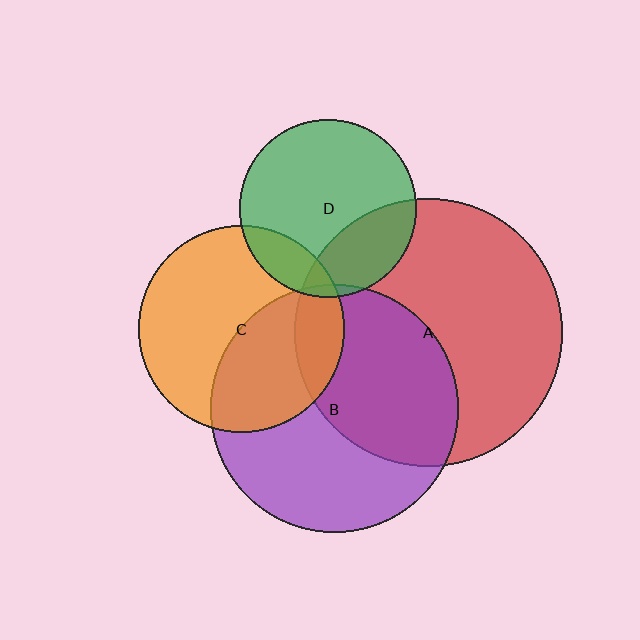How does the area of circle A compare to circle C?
Approximately 1.7 times.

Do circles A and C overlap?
Yes.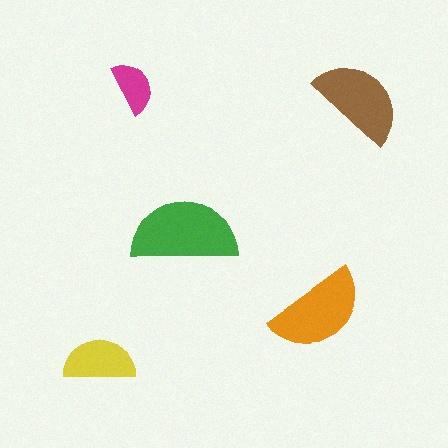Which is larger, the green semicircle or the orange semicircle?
The green one.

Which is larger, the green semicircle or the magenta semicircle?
The green one.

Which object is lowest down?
The yellow semicircle is bottommost.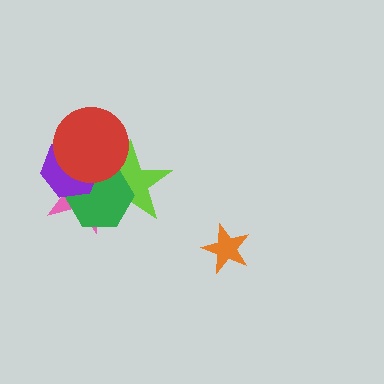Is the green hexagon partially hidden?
Yes, it is partially covered by another shape.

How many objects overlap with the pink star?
4 objects overlap with the pink star.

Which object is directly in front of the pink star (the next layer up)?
The green hexagon is directly in front of the pink star.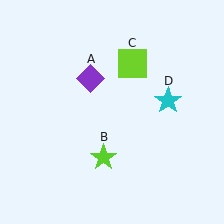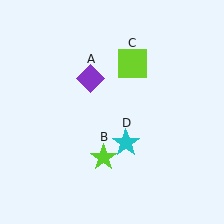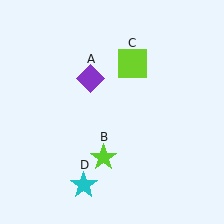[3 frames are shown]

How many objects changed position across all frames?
1 object changed position: cyan star (object D).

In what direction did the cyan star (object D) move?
The cyan star (object D) moved down and to the left.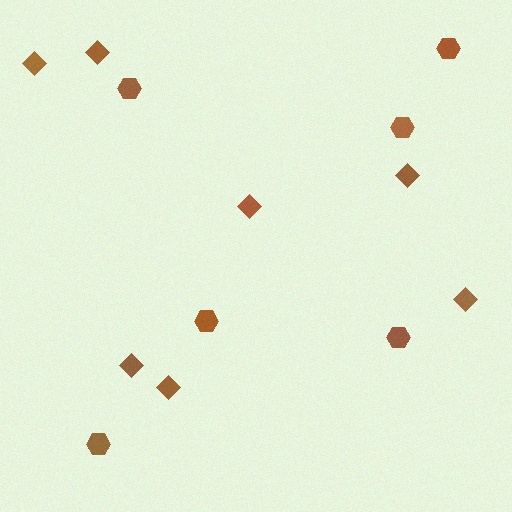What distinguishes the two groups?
There are 2 groups: one group of diamonds (7) and one group of hexagons (6).